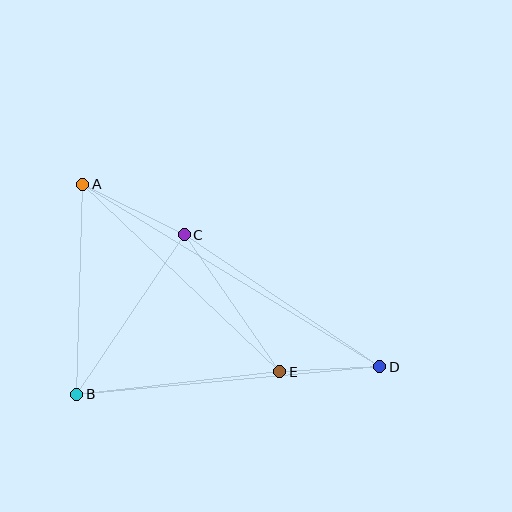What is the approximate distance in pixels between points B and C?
The distance between B and C is approximately 192 pixels.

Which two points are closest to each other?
Points D and E are closest to each other.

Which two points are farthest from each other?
Points A and D are farthest from each other.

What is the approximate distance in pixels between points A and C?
The distance between A and C is approximately 113 pixels.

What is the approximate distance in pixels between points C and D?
The distance between C and D is approximately 236 pixels.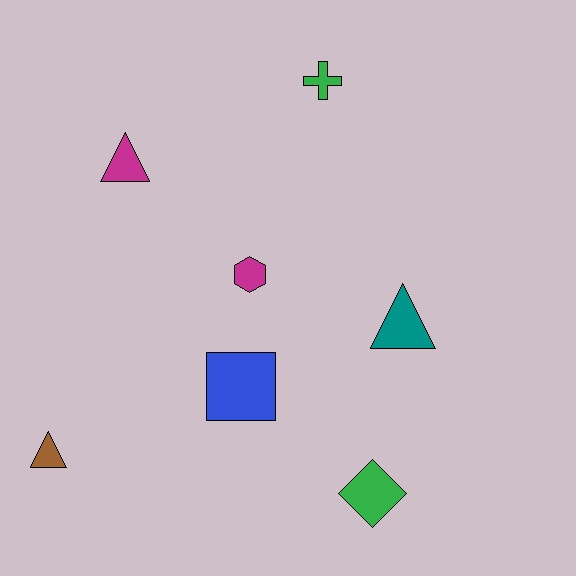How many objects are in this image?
There are 7 objects.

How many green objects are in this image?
There are 2 green objects.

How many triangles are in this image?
There are 3 triangles.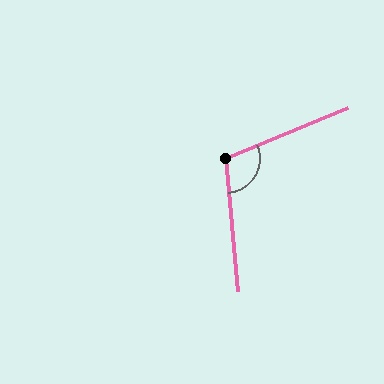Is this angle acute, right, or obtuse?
It is obtuse.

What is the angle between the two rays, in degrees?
Approximately 108 degrees.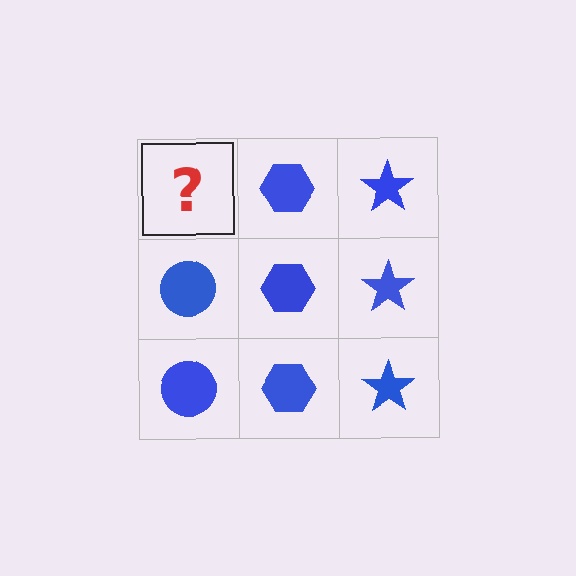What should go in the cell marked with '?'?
The missing cell should contain a blue circle.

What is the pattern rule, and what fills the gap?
The rule is that each column has a consistent shape. The gap should be filled with a blue circle.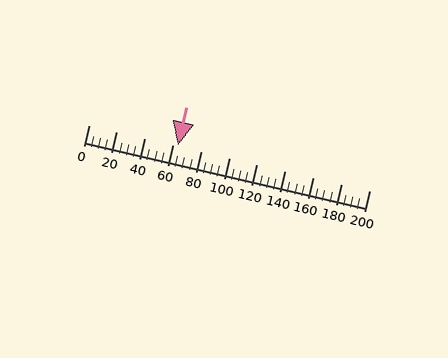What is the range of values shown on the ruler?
The ruler shows values from 0 to 200.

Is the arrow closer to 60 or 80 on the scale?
The arrow is closer to 60.